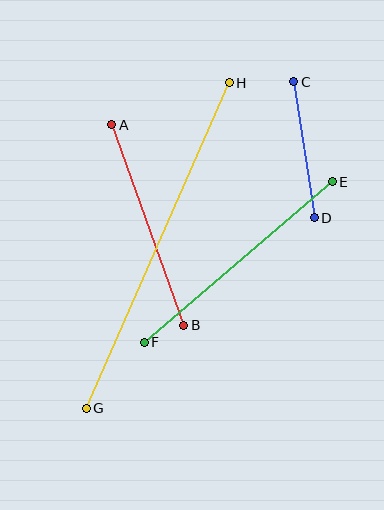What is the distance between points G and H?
The distance is approximately 356 pixels.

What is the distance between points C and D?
The distance is approximately 137 pixels.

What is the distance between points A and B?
The distance is approximately 213 pixels.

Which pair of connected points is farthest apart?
Points G and H are farthest apart.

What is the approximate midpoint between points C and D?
The midpoint is at approximately (304, 150) pixels.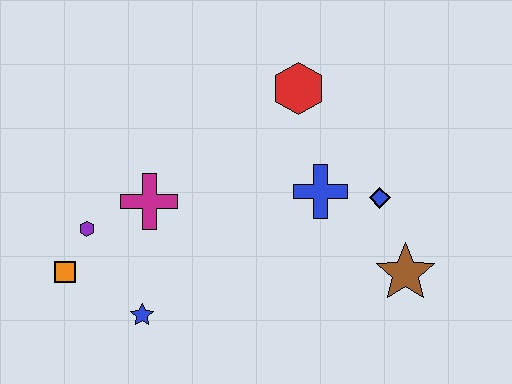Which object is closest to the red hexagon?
The blue cross is closest to the red hexagon.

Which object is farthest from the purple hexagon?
The brown star is farthest from the purple hexagon.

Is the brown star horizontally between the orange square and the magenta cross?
No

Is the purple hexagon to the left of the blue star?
Yes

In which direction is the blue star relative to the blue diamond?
The blue star is to the left of the blue diamond.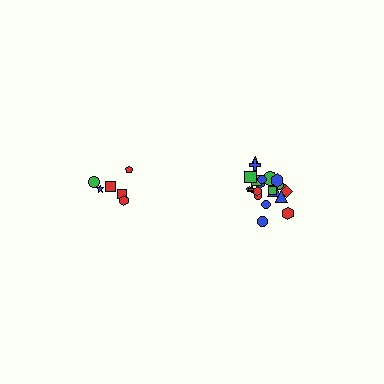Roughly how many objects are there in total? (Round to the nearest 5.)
Roughly 30 objects in total.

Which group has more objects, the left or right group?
The right group.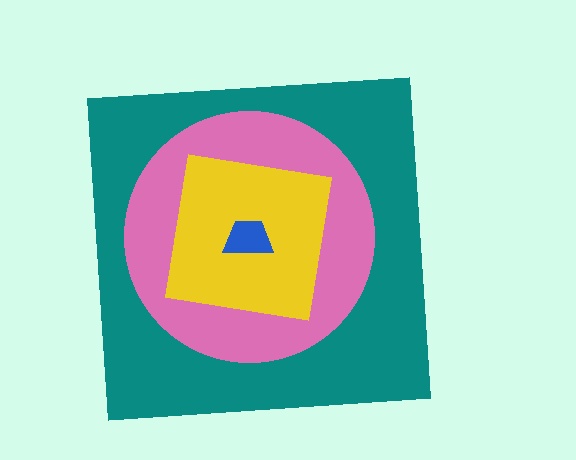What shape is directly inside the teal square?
The pink circle.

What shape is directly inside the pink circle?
The yellow square.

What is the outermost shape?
The teal square.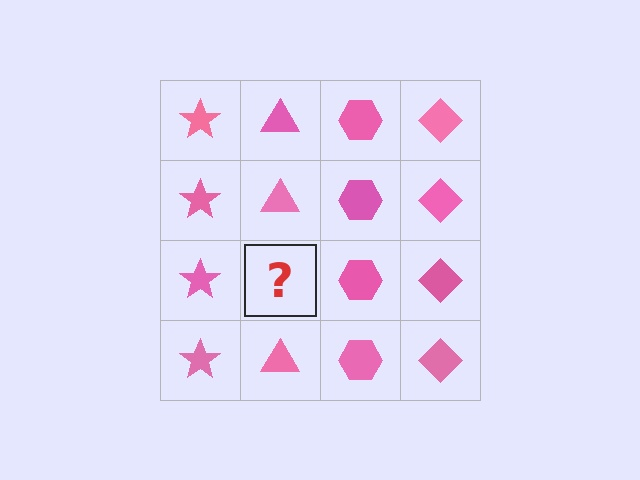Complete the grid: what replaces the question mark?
The question mark should be replaced with a pink triangle.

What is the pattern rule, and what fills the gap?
The rule is that each column has a consistent shape. The gap should be filled with a pink triangle.